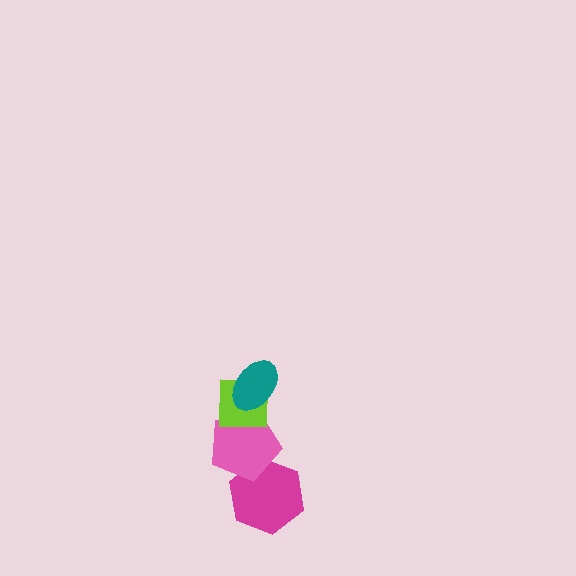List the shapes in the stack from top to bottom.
From top to bottom: the teal ellipse, the lime square, the pink pentagon, the magenta hexagon.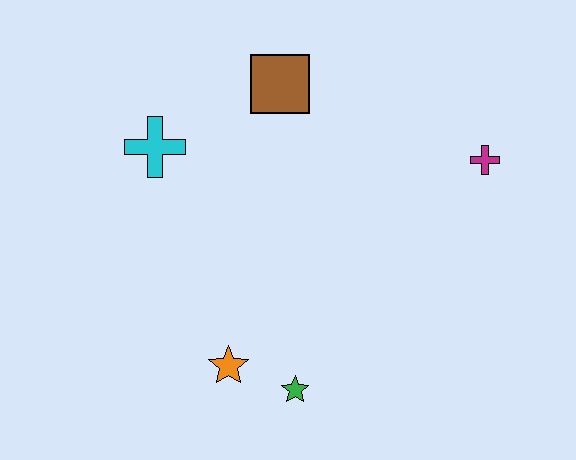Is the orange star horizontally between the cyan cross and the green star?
Yes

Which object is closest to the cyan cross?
The brown square is closest to the cyan cross.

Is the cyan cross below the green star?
No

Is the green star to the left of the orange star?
No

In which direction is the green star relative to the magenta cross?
The green star is below the magenta cross.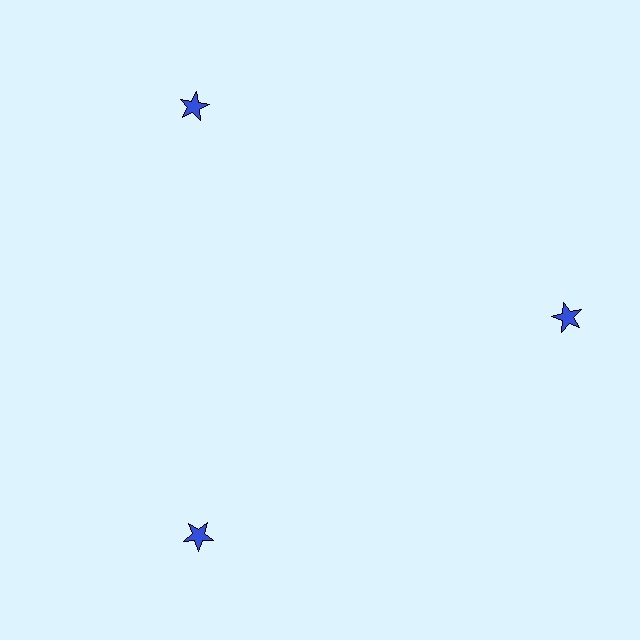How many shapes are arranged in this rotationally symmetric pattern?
There are 3 shapes, arranged in 3 groups of 1.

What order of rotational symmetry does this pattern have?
This pattern has 3-fold rotational symmetry.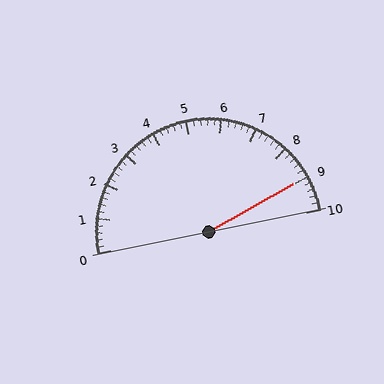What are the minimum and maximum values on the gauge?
The gauge ranges from 0 to 10.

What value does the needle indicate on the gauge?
The needle indicates approximately 9.0.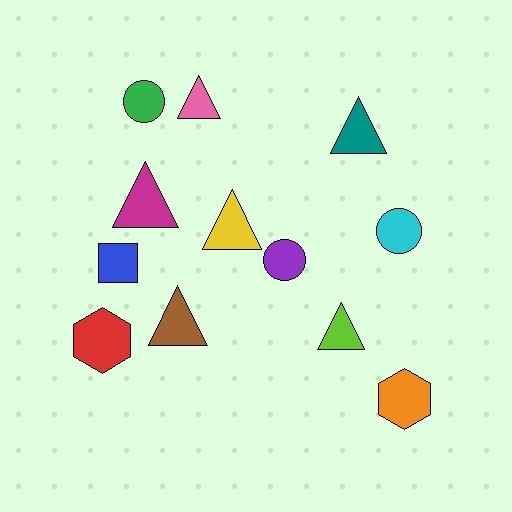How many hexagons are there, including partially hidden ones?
There are 2 hexagons.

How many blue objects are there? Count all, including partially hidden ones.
There is 1 blue object.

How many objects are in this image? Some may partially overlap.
There are 12 objects.